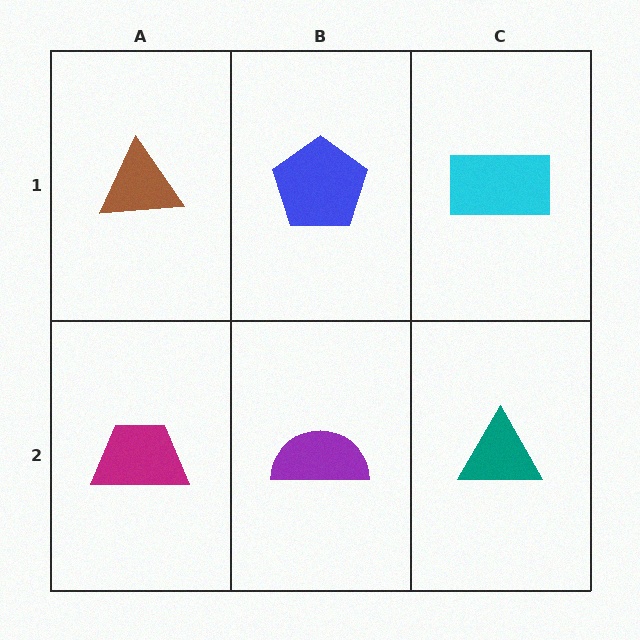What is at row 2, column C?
A teal triangle.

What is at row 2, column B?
A purple semicircle.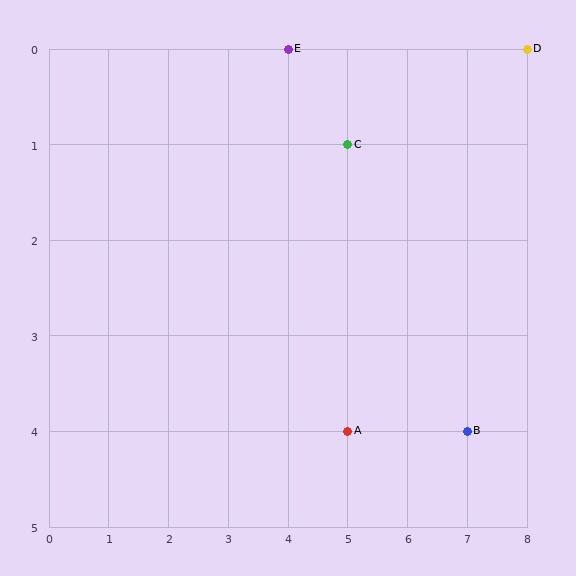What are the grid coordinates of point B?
Point B is at grid coordinates (7, 4).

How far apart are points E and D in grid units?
Points E and D are 4 columns apart.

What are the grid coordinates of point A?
Point A is at grid coordinates (5, 4).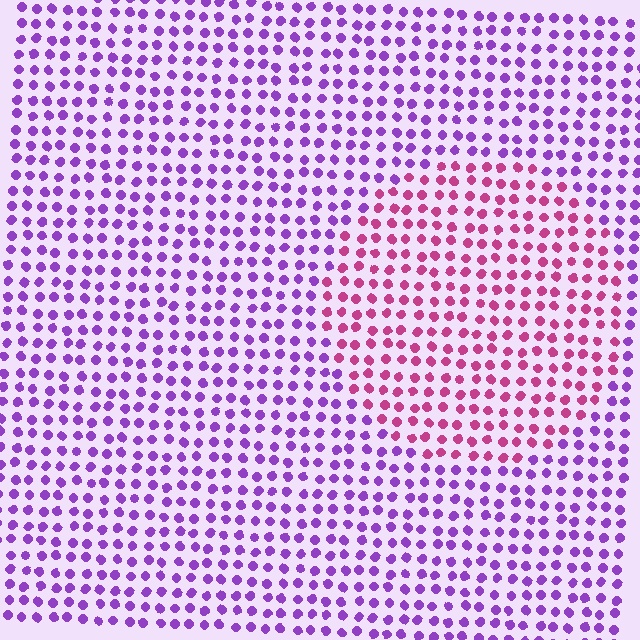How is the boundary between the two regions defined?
The boundary is defined purely by a slight shift in hue (about 48 degrees). Spacing, size, and orientation are identical on both sides.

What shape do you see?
I see a circle.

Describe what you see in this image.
The image is filled with small purple elements in a uniform arrangement. A circle-shaped region is visible where the elements are tinted to a slightly different hue, forming a subtle color boundary.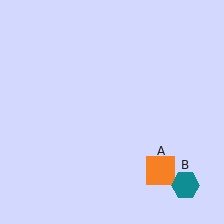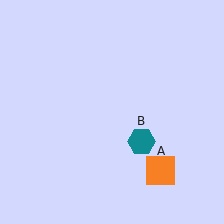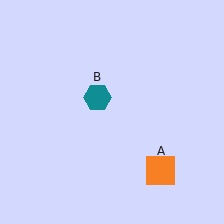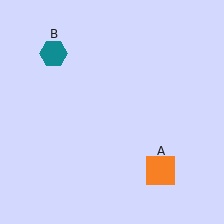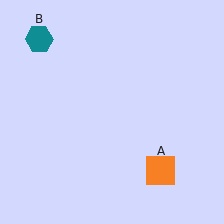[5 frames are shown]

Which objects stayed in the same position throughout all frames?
Orange square (object A) remained stationary.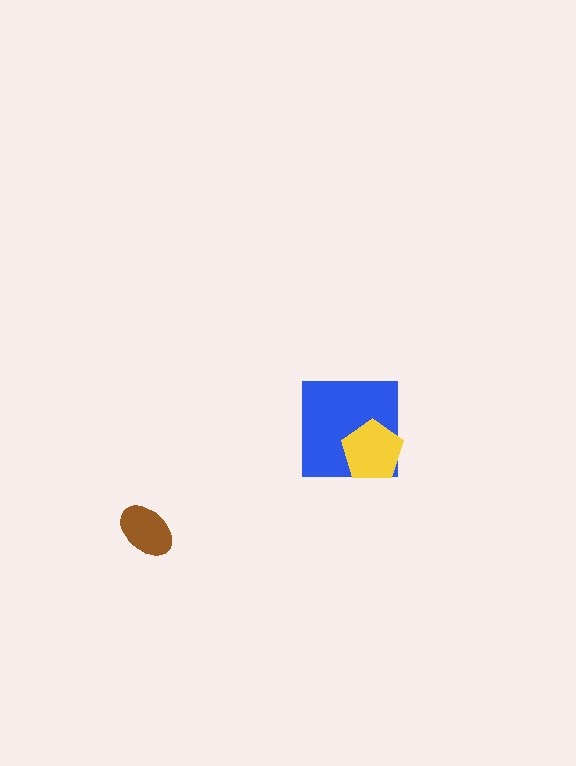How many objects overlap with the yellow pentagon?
1 object overlaps with the yellow pentagon.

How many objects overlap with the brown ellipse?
0 objects overlap with the brown ellipse.